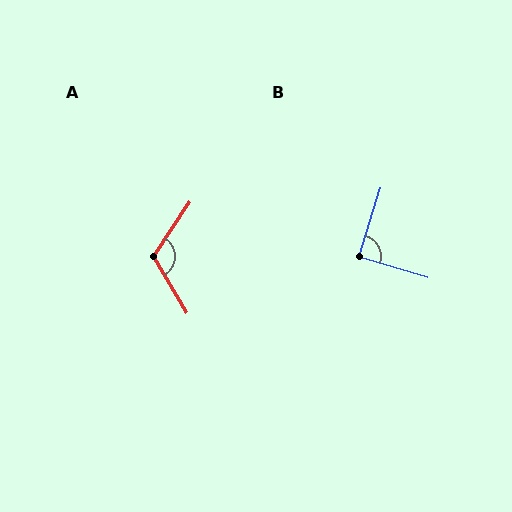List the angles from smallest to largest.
B (89°), A (115°).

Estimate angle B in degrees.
Approximately 89 degrees.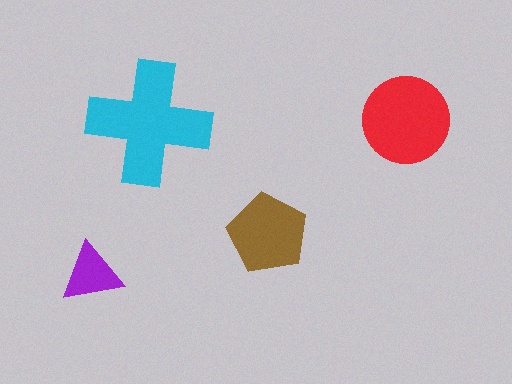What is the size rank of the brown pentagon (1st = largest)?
3rd.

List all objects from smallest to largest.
The purple triangle, the brown pentagon, the red circle, the cyan cross.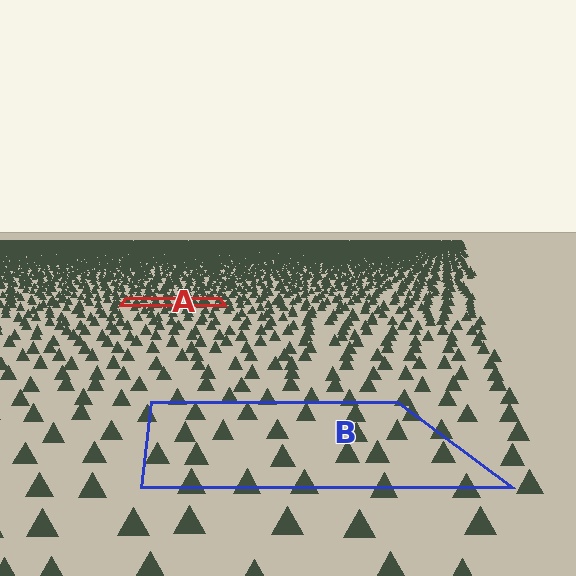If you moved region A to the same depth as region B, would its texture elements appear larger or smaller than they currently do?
They would appear larger. At a closer depth, the same texture elements are projected at a bigger on-screen size.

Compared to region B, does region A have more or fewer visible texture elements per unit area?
Region A has more texture elements per unit area — they are packed more densely because it is farther away.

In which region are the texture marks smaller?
The texture marks are smaller in region A, because it is farther away.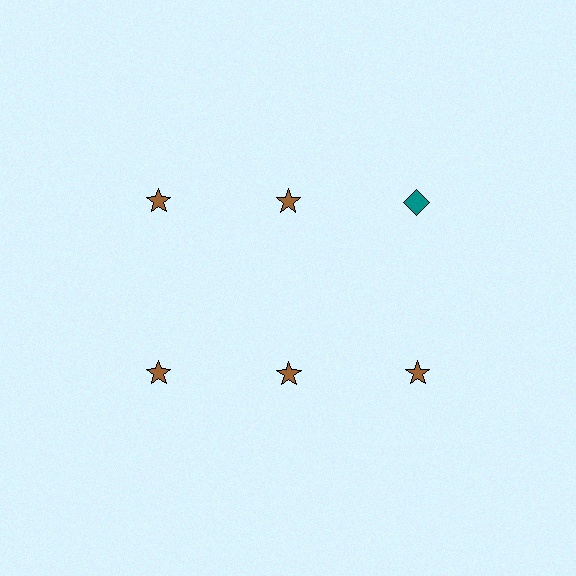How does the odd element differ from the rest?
It differs in both color (teal instead of brown) and shape (diamond instead of star).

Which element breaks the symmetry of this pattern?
The teal diamond in the top row, center column breaks the symmetry. All other shapes are brown stars.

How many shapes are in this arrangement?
There are 6 shapes arranged in a grid pattern.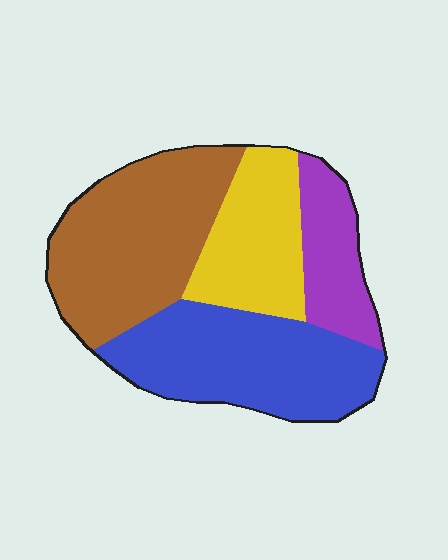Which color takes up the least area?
Purple, at roughly 15%.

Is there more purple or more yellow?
Yellow.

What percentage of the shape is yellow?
Yellow covers around 20% of the shape.